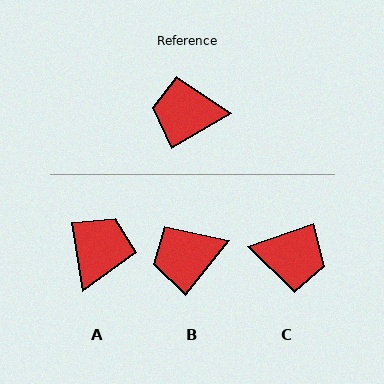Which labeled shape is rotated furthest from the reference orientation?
C, about 169 degrees away.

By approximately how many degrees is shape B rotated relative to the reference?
Approximately 21 degrees counter-clockwise.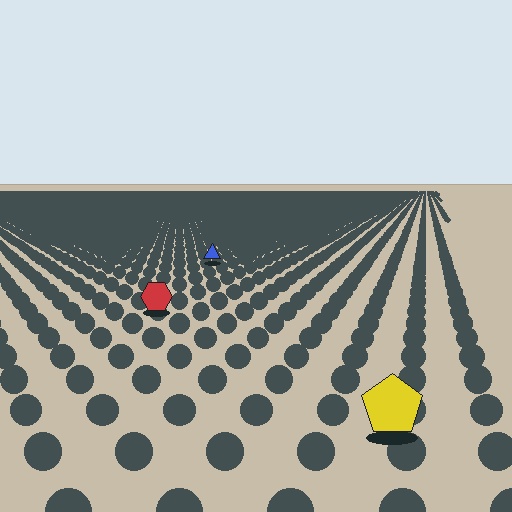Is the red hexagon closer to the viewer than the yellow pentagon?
No. The yellow pentagon is closer — you can tell from the texture gradient: the ground texture is coarser near it.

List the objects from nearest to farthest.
From nearest to farthest: the yellow pentagon, the red hexagon, the blue triangle.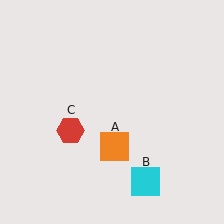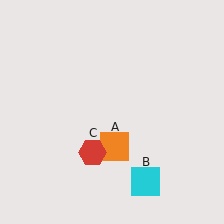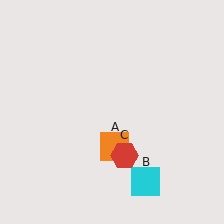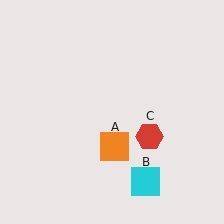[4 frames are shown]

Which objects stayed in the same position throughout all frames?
Orange square (object A) and cyan square (object B) remained stationary.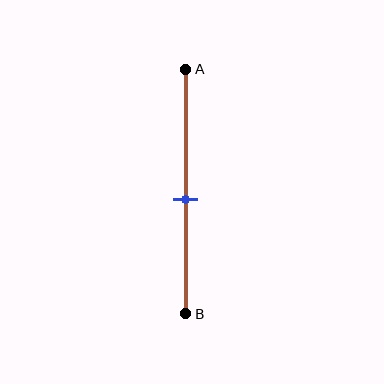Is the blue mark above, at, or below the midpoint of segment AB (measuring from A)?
The blue mark is below the midpoint of segment AB.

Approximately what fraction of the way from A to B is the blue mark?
The blue mark is approximately 55% of the way from A to B.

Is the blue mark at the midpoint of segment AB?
No, the mark is at about 55% from A, not at the 50% midpoint.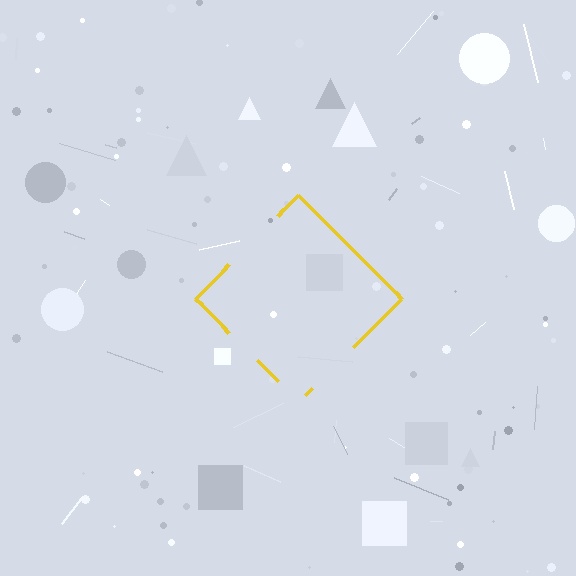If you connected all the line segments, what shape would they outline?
They would outline a diamond.